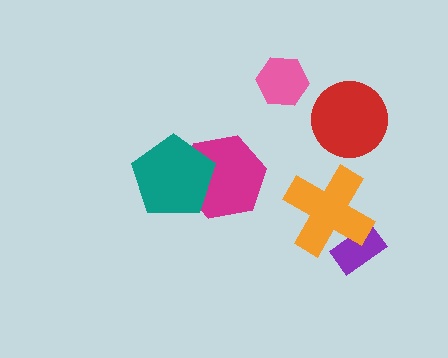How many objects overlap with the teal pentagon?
1 object overlaps with the teal pentagon.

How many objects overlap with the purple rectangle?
1 object overlaps with the purple rectangle.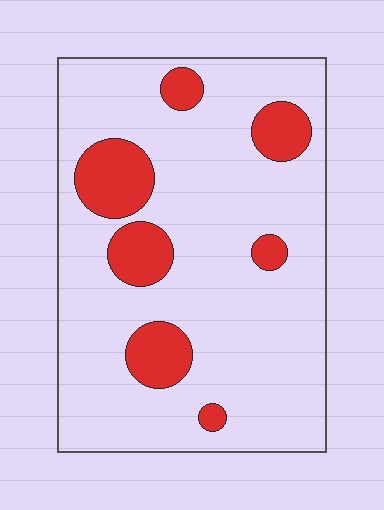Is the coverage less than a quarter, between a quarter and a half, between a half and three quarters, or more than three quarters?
Less than a quarter.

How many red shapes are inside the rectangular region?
7.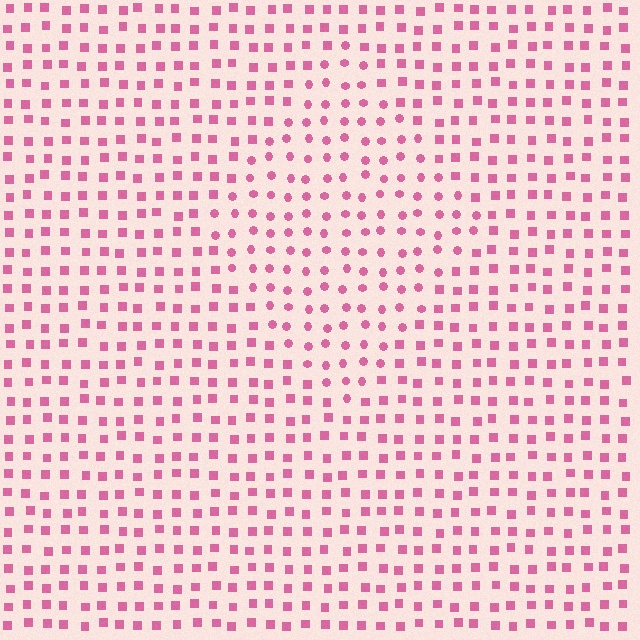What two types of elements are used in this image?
The image uses circles inside the diamond region and squares outside it.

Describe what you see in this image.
The image is filled with small pink elements arranged in a uniform grid. A diamond-shaped region contains circles, while the surrounding area contains squares. The boundary is defined purely by the change in element shape.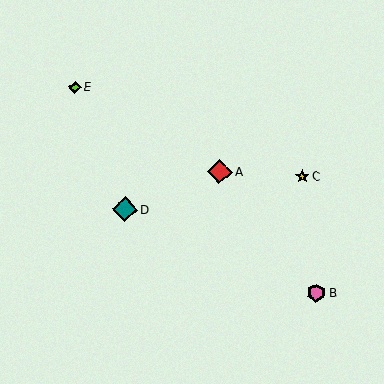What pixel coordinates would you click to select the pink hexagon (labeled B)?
Click at (316, 293) to select the pink hexagon B.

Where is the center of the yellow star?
The center of the yellow star is at (302, 176).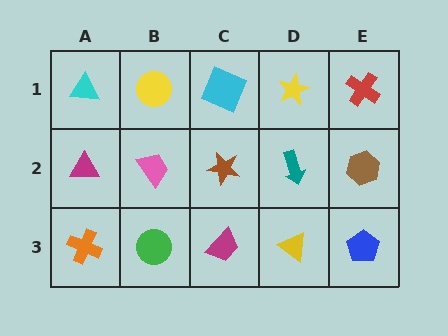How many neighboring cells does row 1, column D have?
3.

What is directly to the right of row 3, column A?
A green circle.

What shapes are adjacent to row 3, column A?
A magenta triangle (row 2, column A), a green circle (row 3, column B).